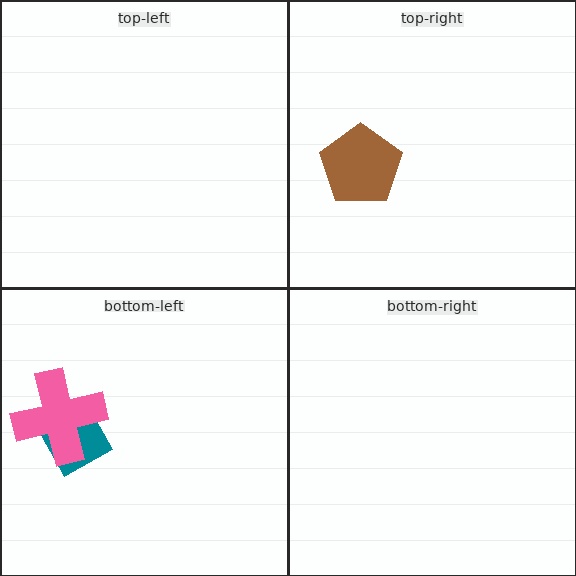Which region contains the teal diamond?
The bottom-left region.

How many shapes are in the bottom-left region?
2.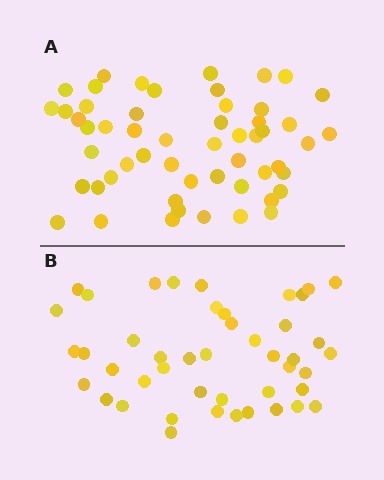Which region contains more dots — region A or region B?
Region A (the top region) has more dots.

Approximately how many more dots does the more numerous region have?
Region A has roughly 8 or so more dots than region B.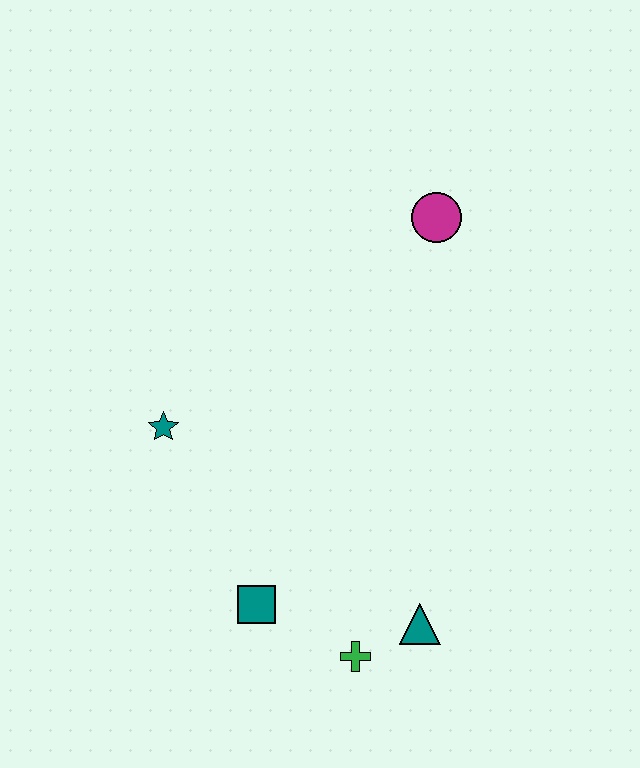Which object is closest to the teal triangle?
The green cross is closest to the teal triangle.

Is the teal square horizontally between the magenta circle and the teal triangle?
No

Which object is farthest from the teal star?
The magenta circle is farthest from the teal star.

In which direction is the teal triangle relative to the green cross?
The teal triangle is to the right of the green cross.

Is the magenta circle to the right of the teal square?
Yes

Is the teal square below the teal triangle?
No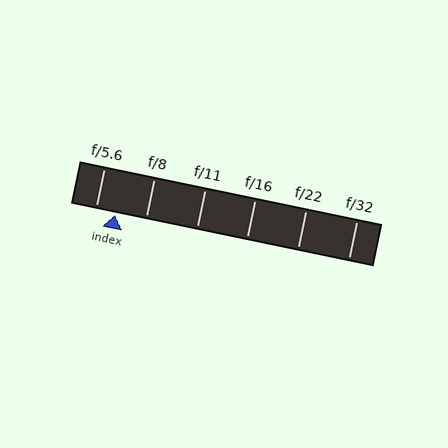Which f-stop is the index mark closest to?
The index mark is closest to f/5.6.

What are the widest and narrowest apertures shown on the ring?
The widest aperture shown is f/5.6 and the narrowest is f/32.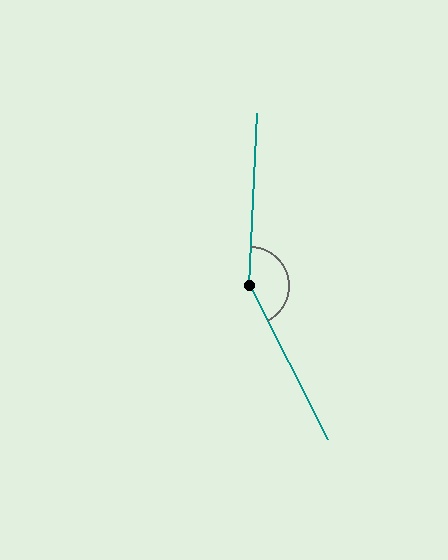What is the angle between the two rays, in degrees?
Approximately 151 degrees.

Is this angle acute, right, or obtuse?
It is obtuse.